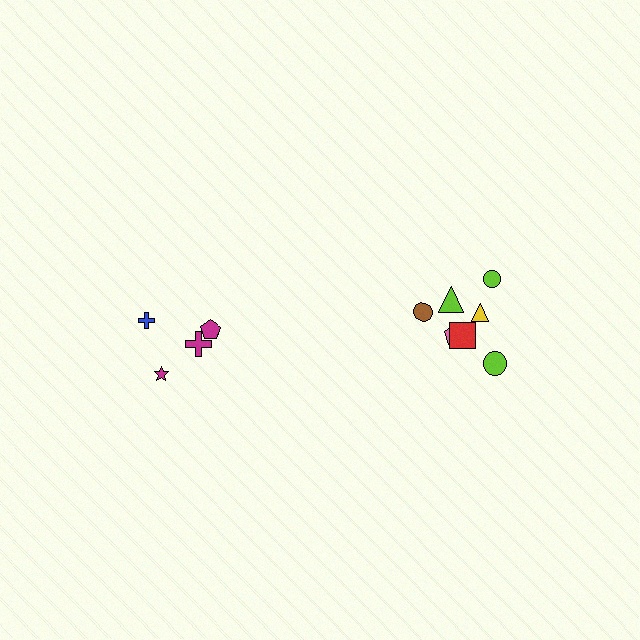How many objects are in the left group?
There are 4 objects.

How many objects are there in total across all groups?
There are 12 objects.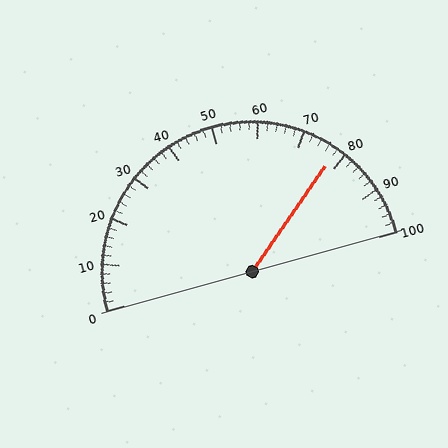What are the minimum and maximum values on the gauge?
The gauge ranges from 0 to 100.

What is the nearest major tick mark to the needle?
The nearest major tick mark is 80.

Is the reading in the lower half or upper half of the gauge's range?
The reading is in the upper half of the range (0 to 100).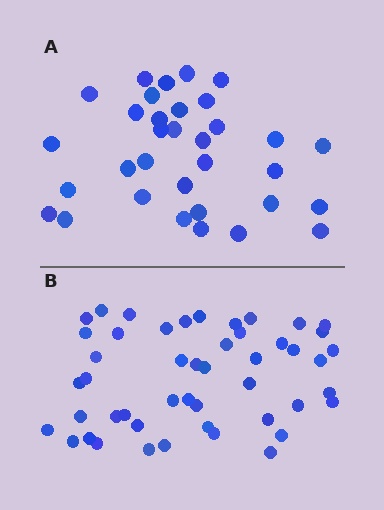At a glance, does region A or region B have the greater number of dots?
Region B (the bottom region) has more dots.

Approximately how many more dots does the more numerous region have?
Region B has approximately 15 more dots than region A.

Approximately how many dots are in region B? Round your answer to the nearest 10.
About 50 dots. (The exact count is 48, which rounds to 50.)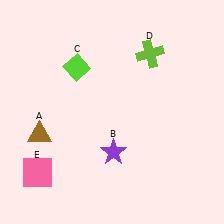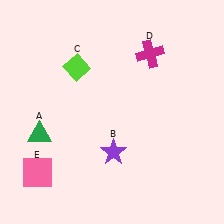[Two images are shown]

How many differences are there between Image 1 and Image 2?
There are 2 differences between the two images.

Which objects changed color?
A changed from brown to green. D changed from lime to magenta.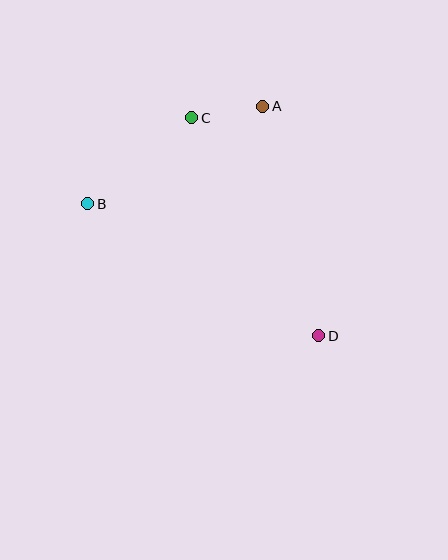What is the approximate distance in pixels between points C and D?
The distance between C and D is approximately 252 pixels.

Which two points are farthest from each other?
Points B and D are farthest from each other.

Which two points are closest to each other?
Points A and C are closest to each other.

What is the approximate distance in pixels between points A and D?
The distance between A and D is approximately 236 pixels.